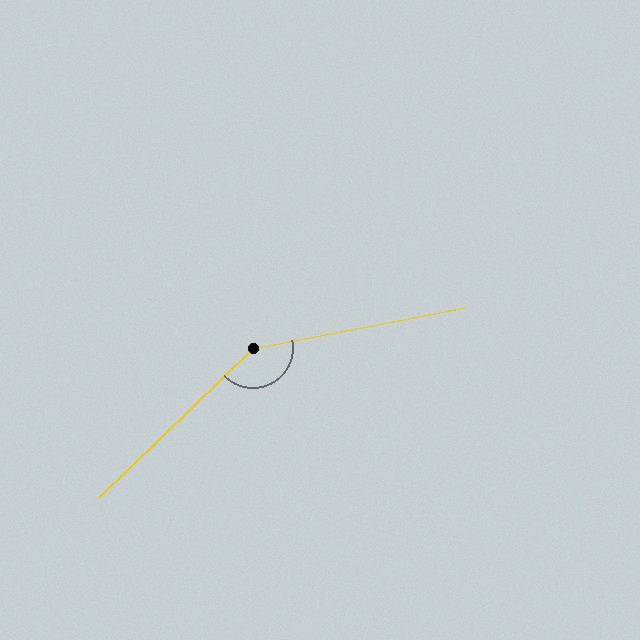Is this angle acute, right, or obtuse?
It is obtuse.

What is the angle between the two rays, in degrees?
Approximately 147 degrees.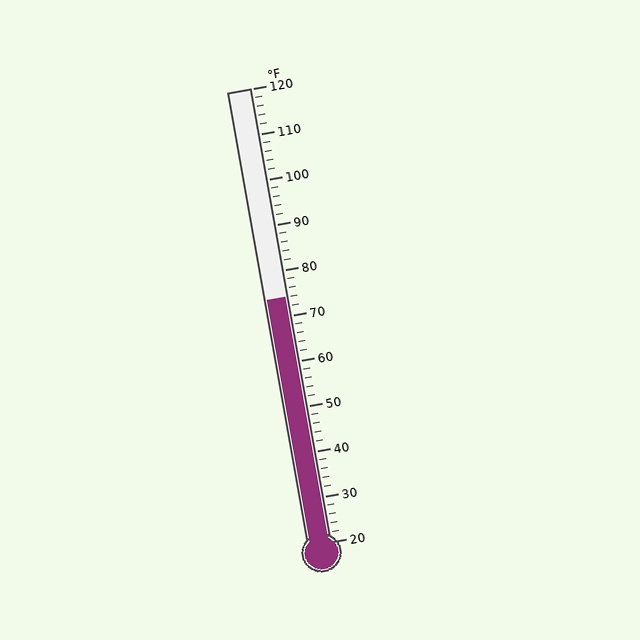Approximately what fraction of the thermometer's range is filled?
The thermometer is filled to approximately 55% of its range.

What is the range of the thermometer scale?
The thermometer scale ranges from 20°F to 120°F.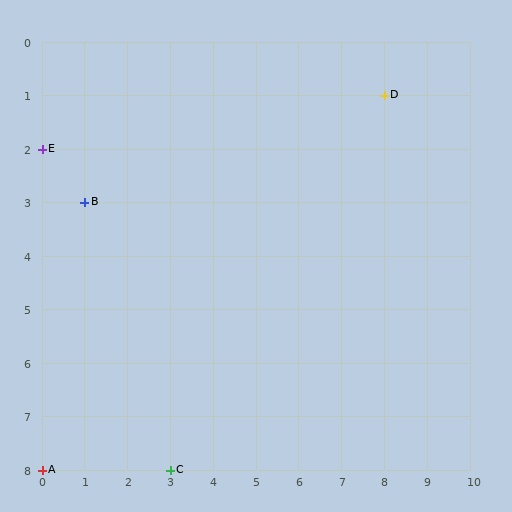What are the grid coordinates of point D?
Point D is at grid coordinates (8, 1).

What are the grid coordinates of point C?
Point C is at grid coordinates (3, 8).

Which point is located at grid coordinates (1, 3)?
Point B is at (1, 3).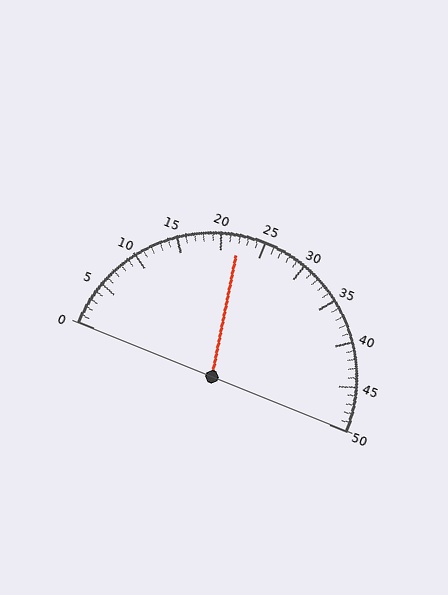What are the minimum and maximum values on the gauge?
The gauge ranges from 0 to 50.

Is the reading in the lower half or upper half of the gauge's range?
The reading is in the lower half of the range (0 to 50).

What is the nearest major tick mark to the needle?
The nearest major tick mark is 20.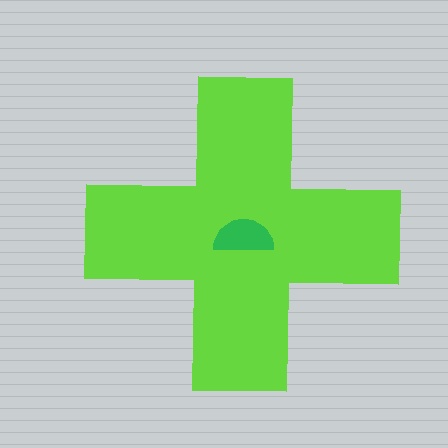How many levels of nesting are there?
2.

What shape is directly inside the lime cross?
The green semicircle.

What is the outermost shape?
The lime cross.